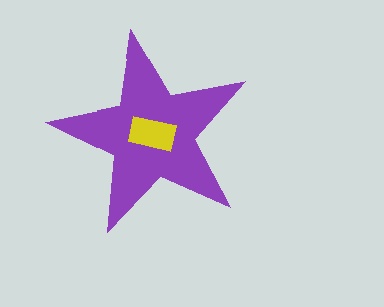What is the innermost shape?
The yellow rectangle.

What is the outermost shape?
The purple star.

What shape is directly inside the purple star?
The yellow rectangle.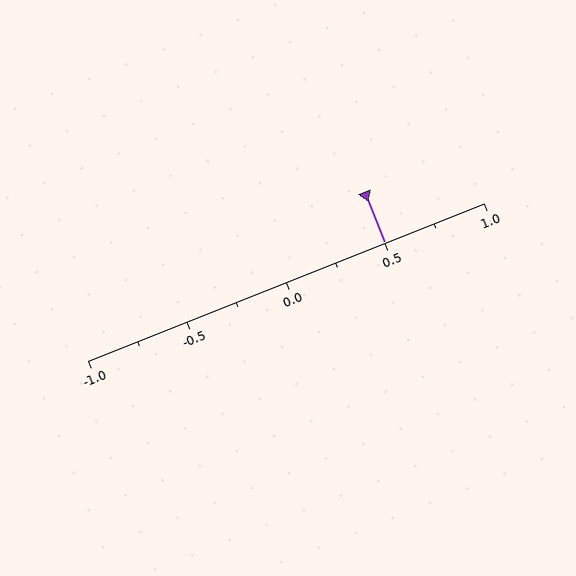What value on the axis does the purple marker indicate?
The marker indicates approximately 0.5.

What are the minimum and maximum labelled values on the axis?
The axis runs from -1.0 to 1.0.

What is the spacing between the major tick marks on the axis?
The major ticks are spaced 0.5 apart.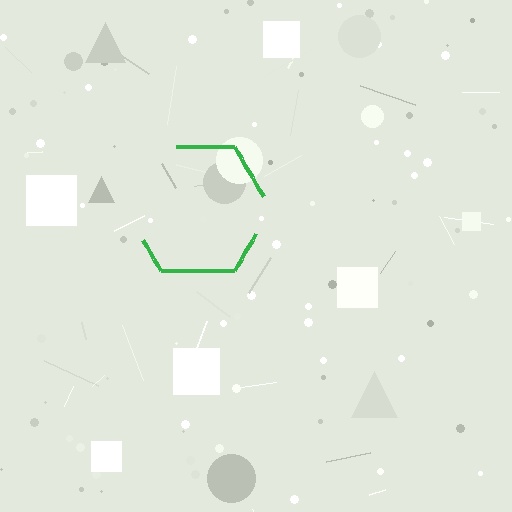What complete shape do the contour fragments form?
The contour fragments form a hexagon.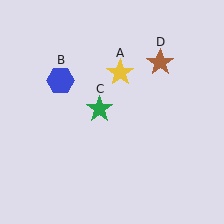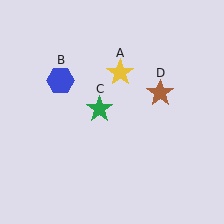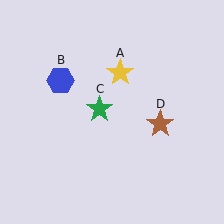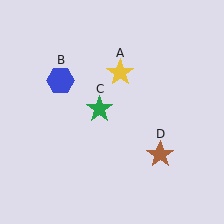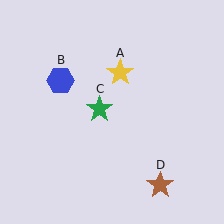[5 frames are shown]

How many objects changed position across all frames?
1 object changed position: brown star (object D).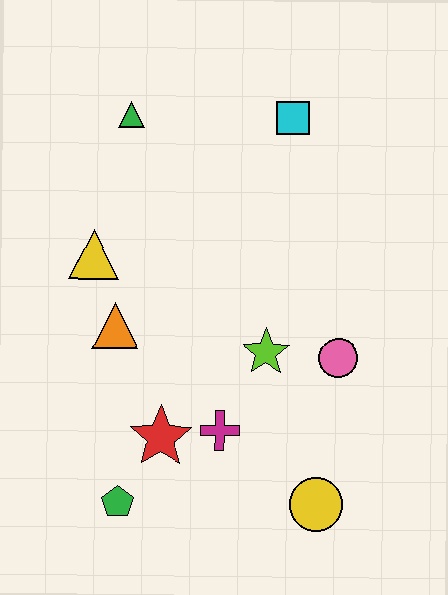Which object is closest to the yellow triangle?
The orange triangle is closest to the yellow triangle.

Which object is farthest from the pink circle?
The green triangle is farthest from the pink circle.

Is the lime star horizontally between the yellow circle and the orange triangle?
Yes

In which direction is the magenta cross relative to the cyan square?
The magenta cross is below the cyan square.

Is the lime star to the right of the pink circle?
No